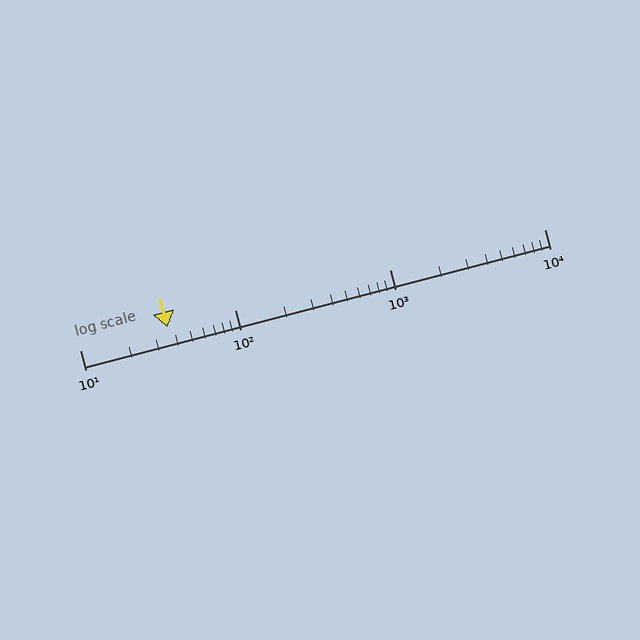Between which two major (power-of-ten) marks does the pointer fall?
The pointer is between 10 and 100.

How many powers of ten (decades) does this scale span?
The scale spans 3 decades, from 10 to 10000.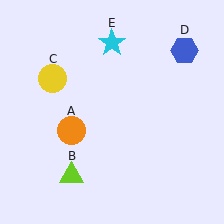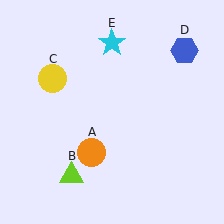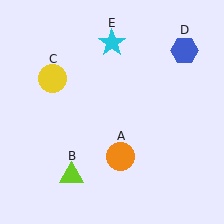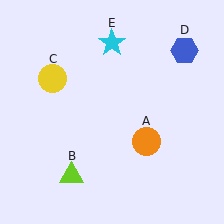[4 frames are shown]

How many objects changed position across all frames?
1 object changed position: orange circle (object A).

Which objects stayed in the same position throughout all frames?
Lime triangle (object B) and yellow circle (object C) and blue hexagon (object D) and cyan star (object E) remained stationary.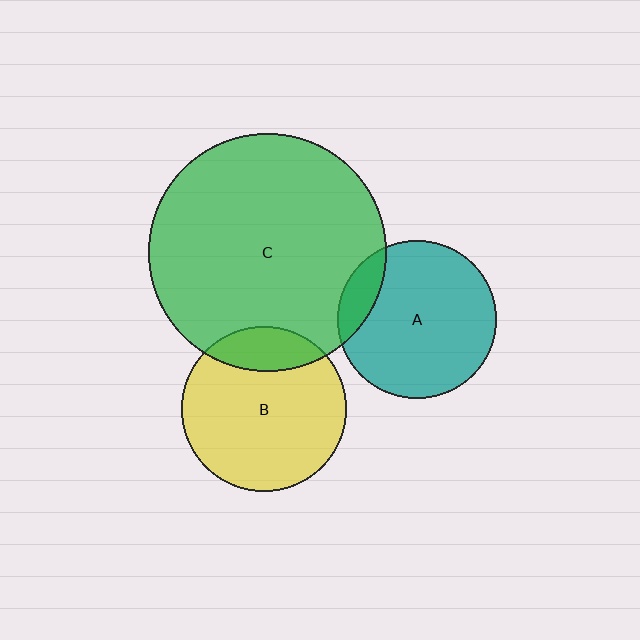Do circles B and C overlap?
Yes.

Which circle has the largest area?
Circle C (green).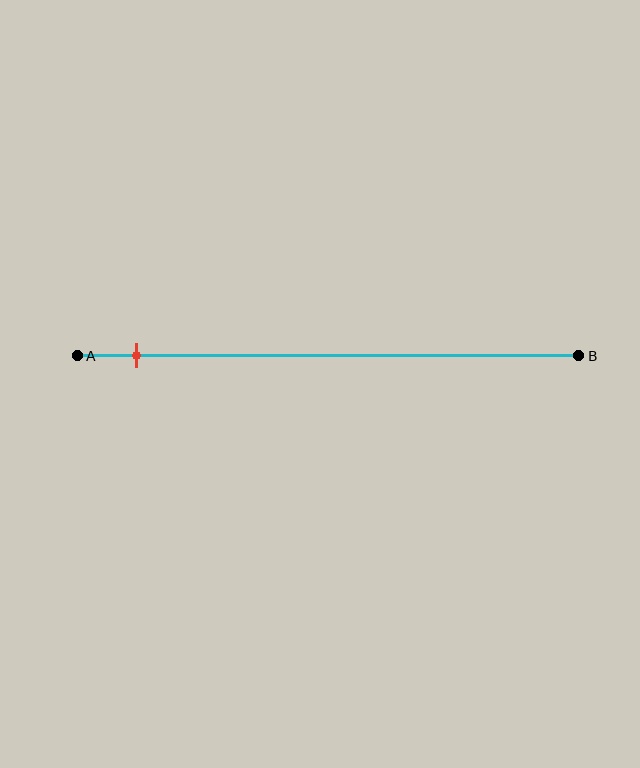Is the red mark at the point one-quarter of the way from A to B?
No, the mark is at about 10% from A, not at the 25% one-quarter point.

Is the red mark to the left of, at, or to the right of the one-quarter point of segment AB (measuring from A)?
The red mark is to the left of the one-quarter point of segment AB.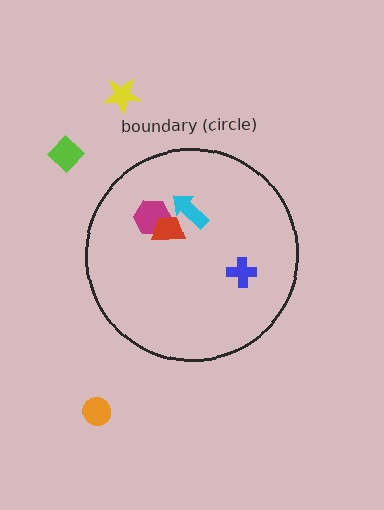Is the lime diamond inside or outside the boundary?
Outside.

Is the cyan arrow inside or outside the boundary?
Inside.